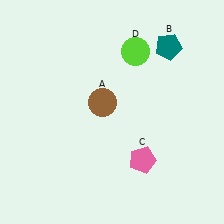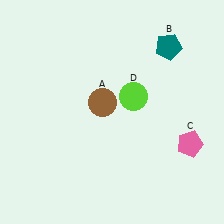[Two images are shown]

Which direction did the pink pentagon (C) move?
The pink pentagon (C) moved right.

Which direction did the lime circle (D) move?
The lime circle (D) moved down.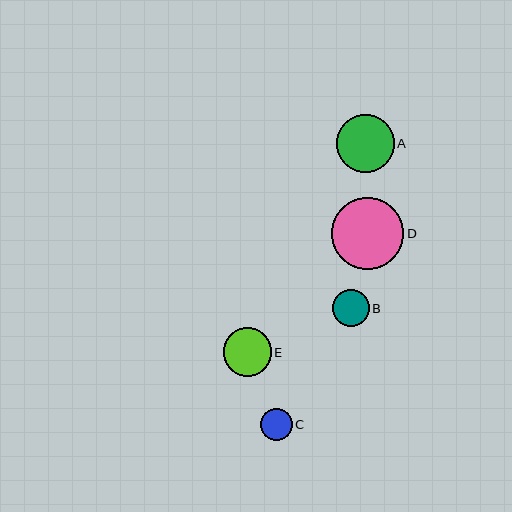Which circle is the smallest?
Circle C is the smallest with a size of approximately 32 pixels.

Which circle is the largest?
Circle D is the largest with a size of approximately 72 pixels.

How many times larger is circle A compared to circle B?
Circle A is approximately 1.6 times the size of circle B.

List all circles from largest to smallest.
From largest to smallest: D, A, E, B, C.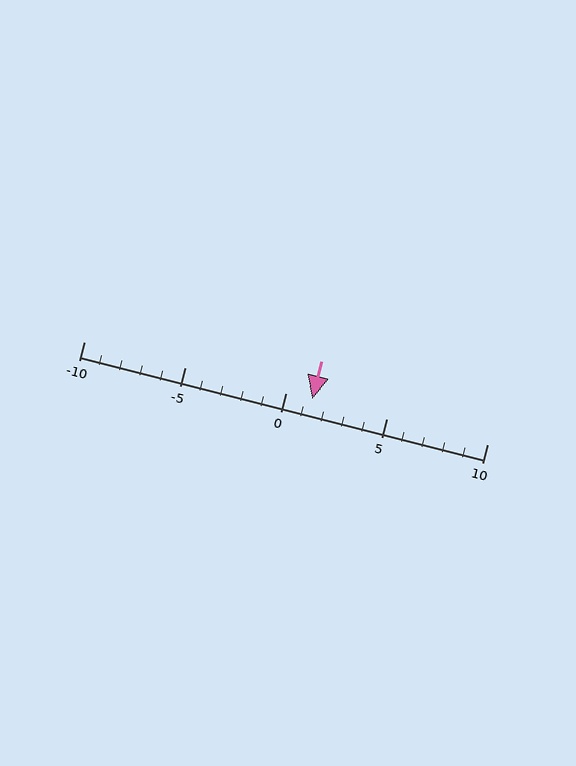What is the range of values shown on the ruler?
The ruler shows values from -10 to 10.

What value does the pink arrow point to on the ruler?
The pink arrow points to approximately 1.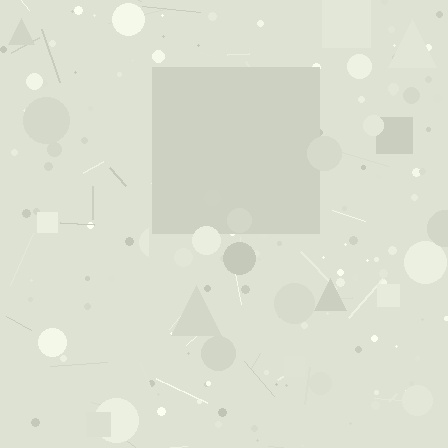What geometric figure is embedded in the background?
A square is embedded in the background.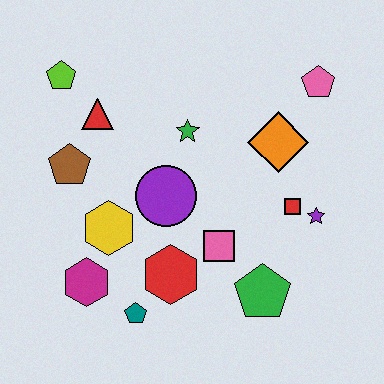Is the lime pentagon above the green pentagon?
Yes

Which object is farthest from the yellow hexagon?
The pink pentagon is farthest from the yellow hexagon.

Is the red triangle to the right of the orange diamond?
No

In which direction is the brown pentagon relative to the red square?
The brown pentagon is to the left of the red square.